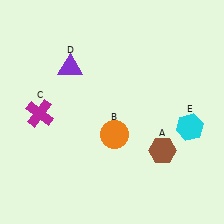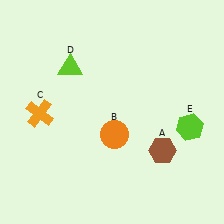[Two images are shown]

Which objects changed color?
C changed from magenta to orange. D changed from purple to lime. E changed from cyan to lime.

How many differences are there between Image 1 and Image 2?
There are 3 differences between the two images.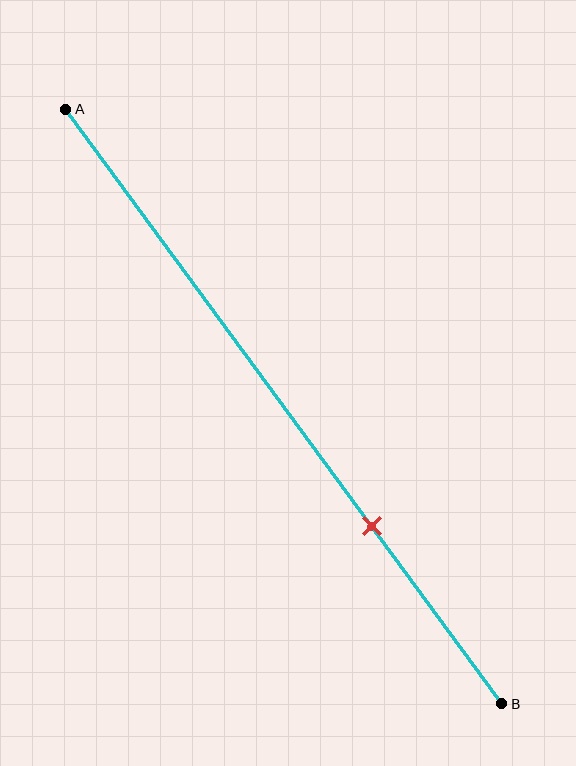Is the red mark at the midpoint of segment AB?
No, the mark is at about 70% from A, not at the 50% midpoint.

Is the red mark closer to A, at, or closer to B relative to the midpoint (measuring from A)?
The red mark is closer to point B than the midpoint of segment AB.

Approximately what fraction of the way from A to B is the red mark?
The red mark is approximately 70% of the way from A to B.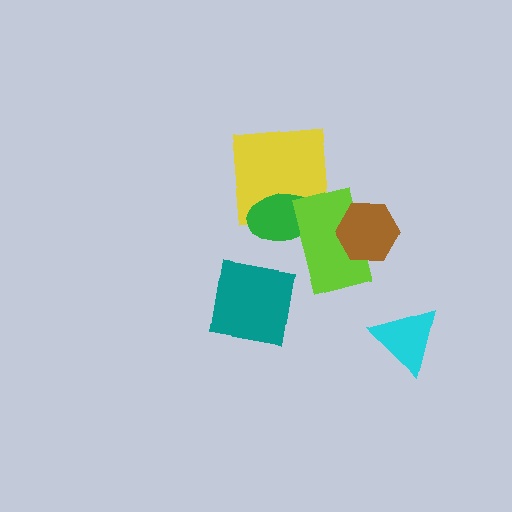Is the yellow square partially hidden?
Yes, it is partially covered by another shape.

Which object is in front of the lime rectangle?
The brown hexagon is in front of the lime rectangle.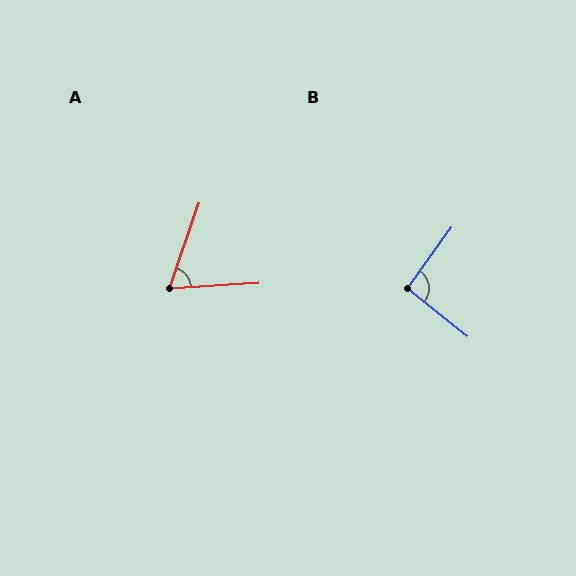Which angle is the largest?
B, at approximately 92 degrees.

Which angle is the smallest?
A, at approximately 67 degrees.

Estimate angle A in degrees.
Approximately 67 degrees.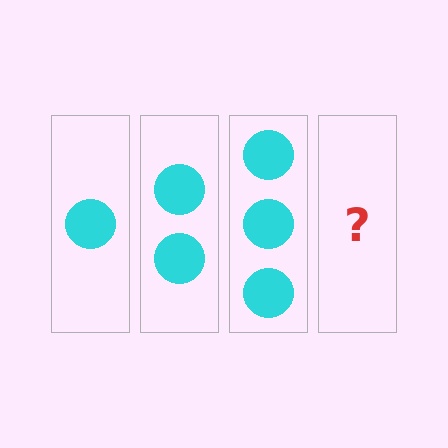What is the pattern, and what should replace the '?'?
The pattern is that each step adds one more circle. The '?' should be 4 circles.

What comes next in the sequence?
The next element should be 4 circles.